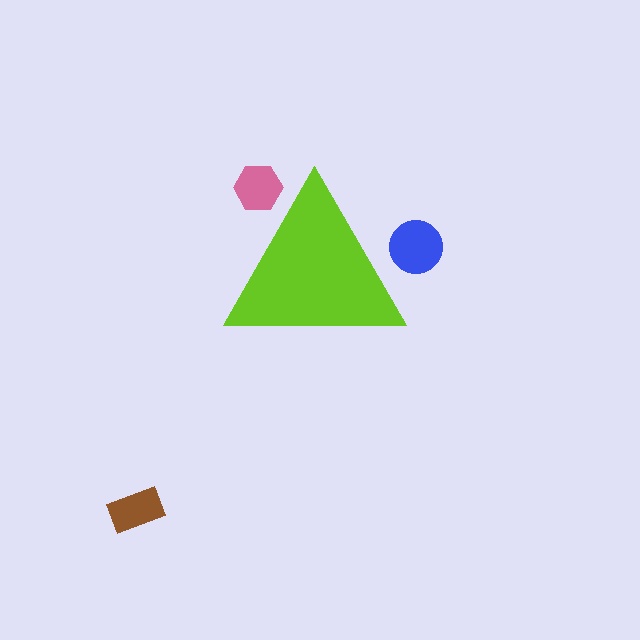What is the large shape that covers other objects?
A lime triangle.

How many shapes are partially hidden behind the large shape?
2 shapes are partially hidden.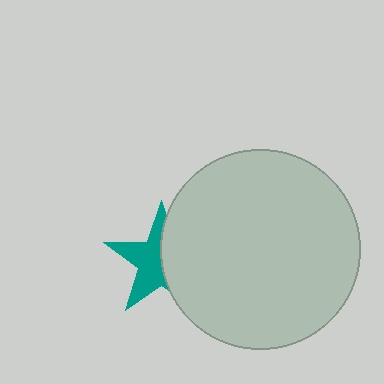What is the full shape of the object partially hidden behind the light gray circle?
The partially hidden object is a teal star.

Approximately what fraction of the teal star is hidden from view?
Roughly 48% of the teal star is hidden behind the light gray circle.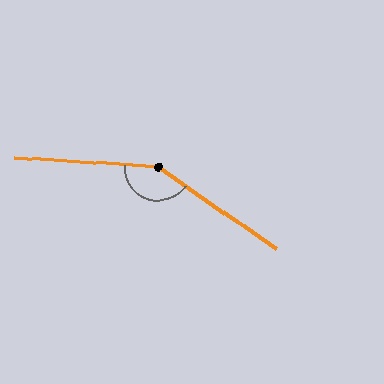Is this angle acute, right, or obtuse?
It is obtuse.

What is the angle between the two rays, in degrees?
Approximately 149 degrees.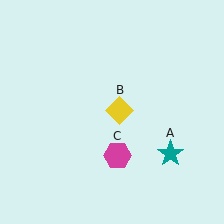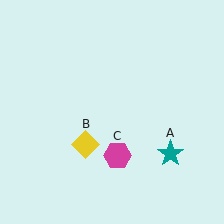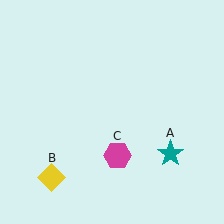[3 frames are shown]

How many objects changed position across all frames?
1 object changed position: yellow diamond (object B).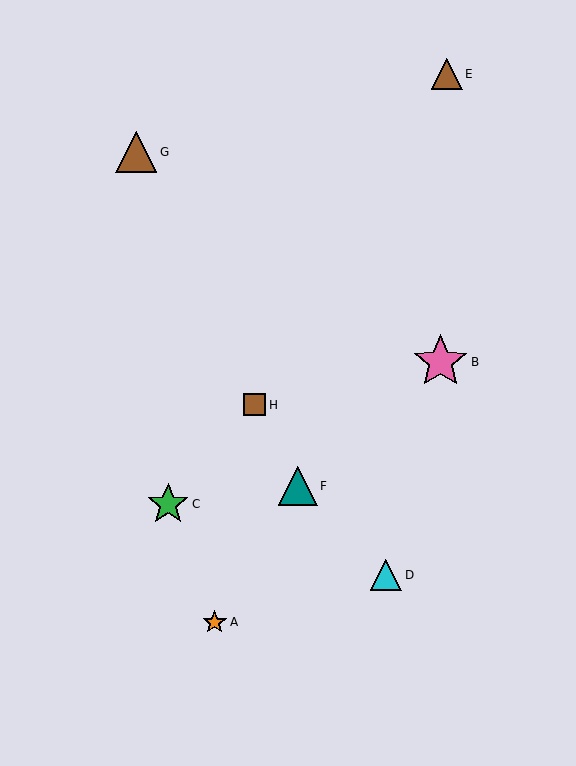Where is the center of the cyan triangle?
The center of the cyan triangle is at (386, 575).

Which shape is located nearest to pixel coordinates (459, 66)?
The brown triangle (labeled E) at (447, 74) is nearest to that location.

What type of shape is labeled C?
Shape C is a green star.